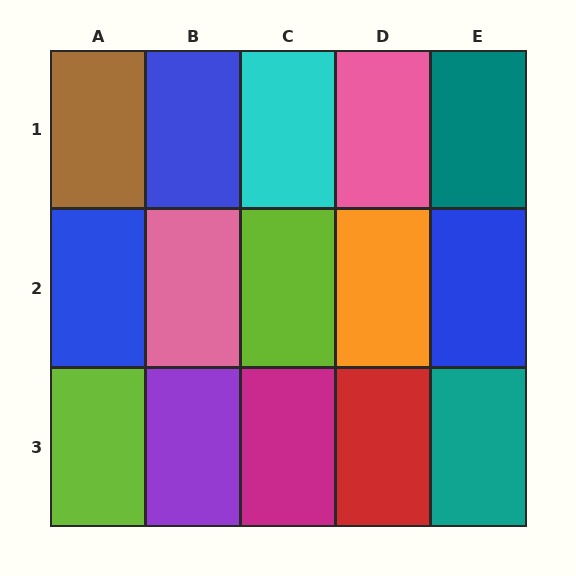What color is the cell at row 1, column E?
Teal.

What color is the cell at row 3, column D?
Red.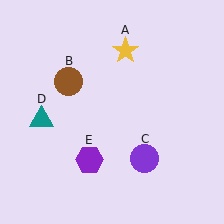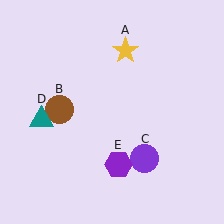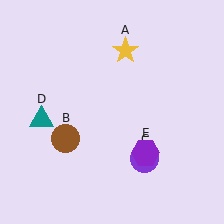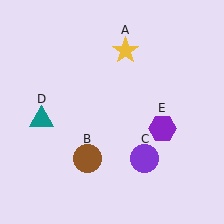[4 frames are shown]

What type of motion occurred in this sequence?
The brown circle (object B), purple hexagon (object E) rotated counterclockwise around the center of the scene.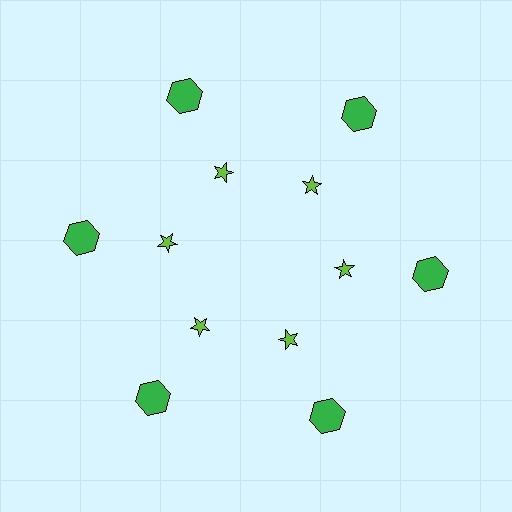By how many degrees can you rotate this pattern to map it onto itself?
The pattern maps onto itself every 60 degrees of rotation.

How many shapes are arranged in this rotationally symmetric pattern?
There are 12 shapes, arranged in 6 groups of 2.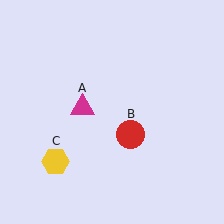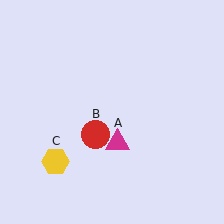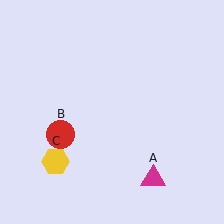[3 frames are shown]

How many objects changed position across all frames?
2 objects changed position: magenta triangle (object A), red circle (object B).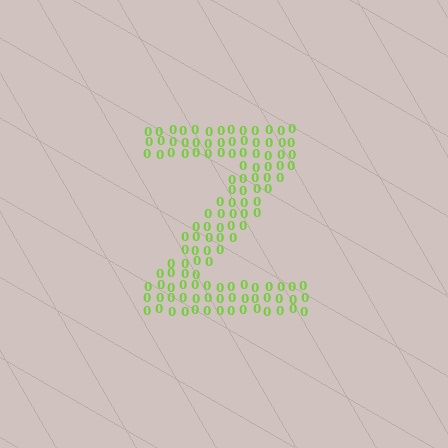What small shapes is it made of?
It is made of small digit 0's.